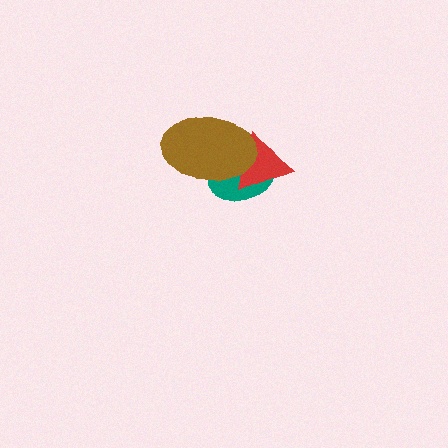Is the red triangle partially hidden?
Yes, it is partially covered by another shape.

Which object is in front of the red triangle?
The brown ellipse is in front of the red triangle.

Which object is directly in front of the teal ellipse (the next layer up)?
The red triangle is directly in front of the teal ellipse.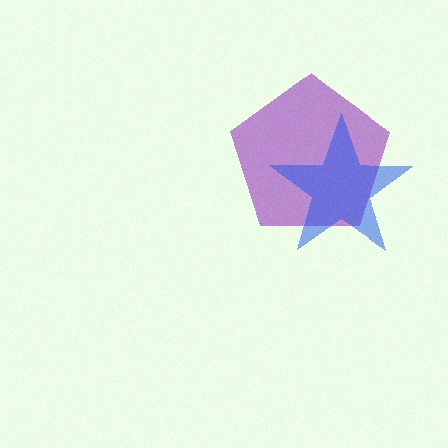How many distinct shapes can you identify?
There are 2 distinct shapes: a purple pentagon, a blue star.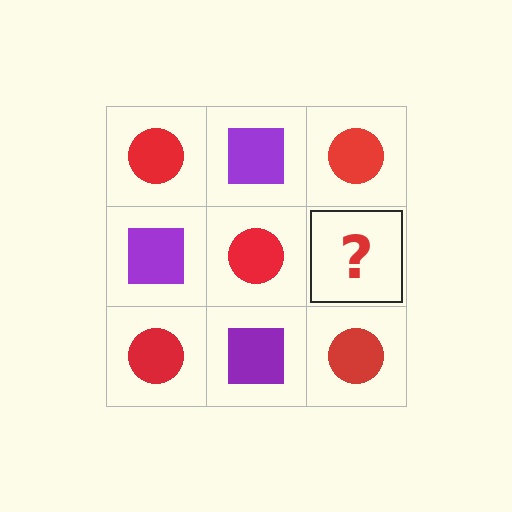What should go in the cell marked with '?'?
The missing cell should contain a purple square.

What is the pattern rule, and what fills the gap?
The rule is that it alternates red circle and purple square in a checkerboard pattern. The gap should be filled with a purple square.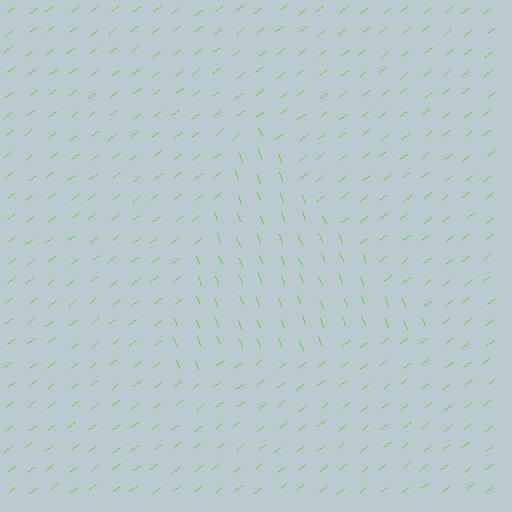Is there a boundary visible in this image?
Yes, there is a texture boundary formed by a change in line orientation.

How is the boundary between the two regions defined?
The boundary is defined purely by a change in line orientation (approximately 73 degrees difference). All lines are the same color and thickness.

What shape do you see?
I see a triangle.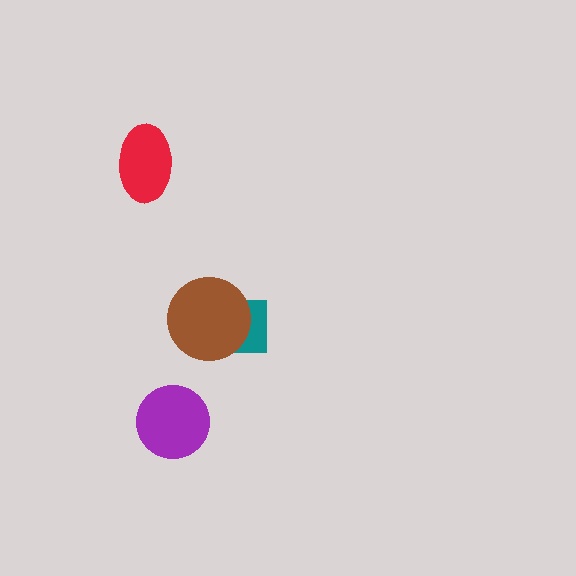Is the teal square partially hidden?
Yes, it is partially covered by another shape.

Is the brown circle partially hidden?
No, no other shape covers it.